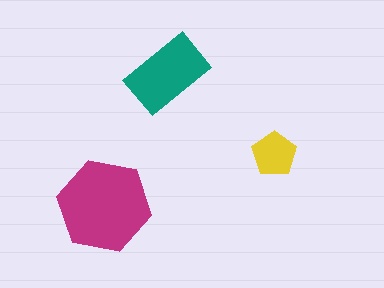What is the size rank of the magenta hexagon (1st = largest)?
1st.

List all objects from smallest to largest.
The yellow pentagon, the teal rectangle, the magenta hexagon.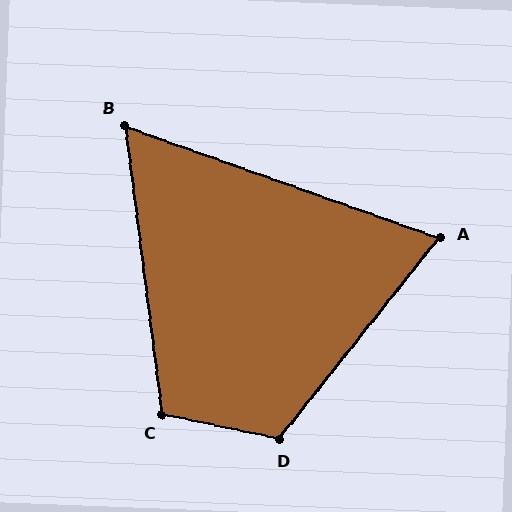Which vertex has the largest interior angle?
D, at approximately 117 degrees.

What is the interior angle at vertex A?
Approximately 71 degrees (acute).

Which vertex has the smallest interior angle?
B, at approximately 63 degrees.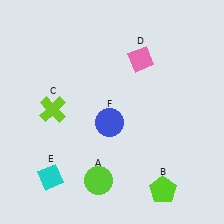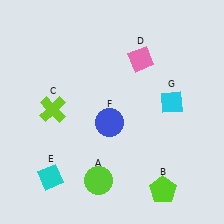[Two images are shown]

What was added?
A cyan diamond (G) was added in Image 2.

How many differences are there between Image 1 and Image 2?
There is 1 difference between the two images.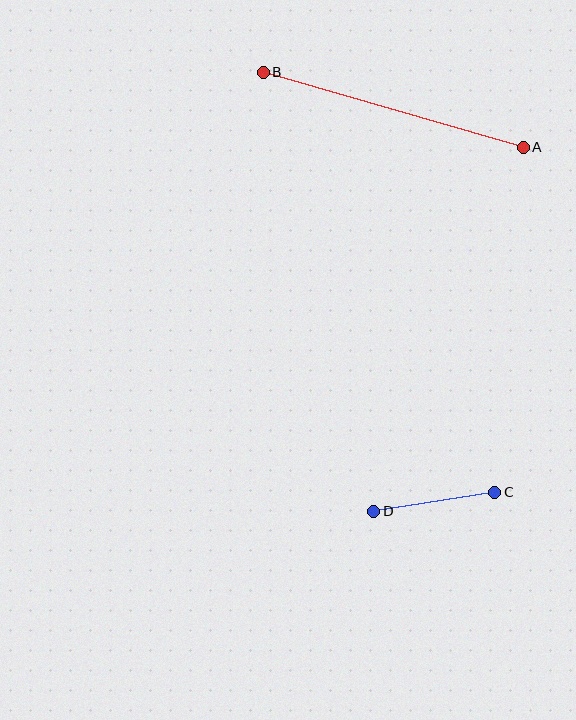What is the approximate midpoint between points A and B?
The midpoint is at approximately (393, 110) pixels.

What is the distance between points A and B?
The distance is approximately 270 pixels.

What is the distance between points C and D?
The distance is approximately 122 pixels.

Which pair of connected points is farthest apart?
Points A and B are farthest apart.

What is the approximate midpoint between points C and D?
The midpoint is at approximately (434, 502) pixels.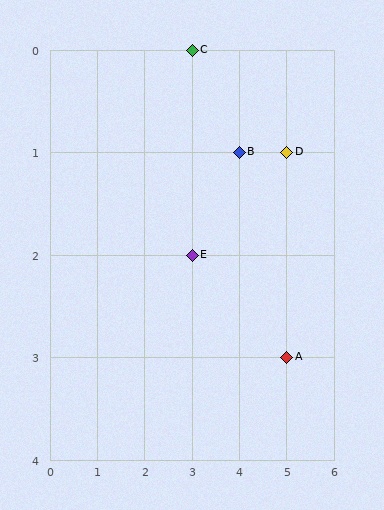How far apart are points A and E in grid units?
Points A and E are 2 columns and 1 row apart (about 2.2 grid units diagonally).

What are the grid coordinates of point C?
Point C is at grid coordinates (3, 0).